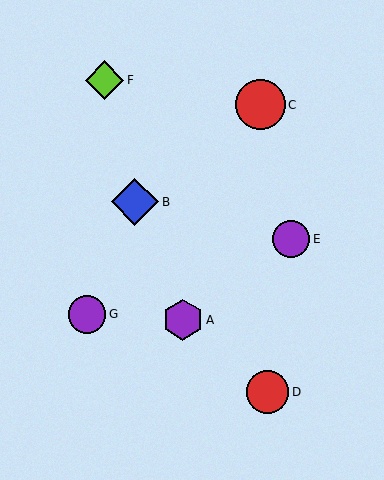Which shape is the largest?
The red circle (labeled C) is the largest.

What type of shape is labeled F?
Shape F is a lime diamond.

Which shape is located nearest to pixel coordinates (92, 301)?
The purple circle (labeled G) at (87, 314) is nearest to that location.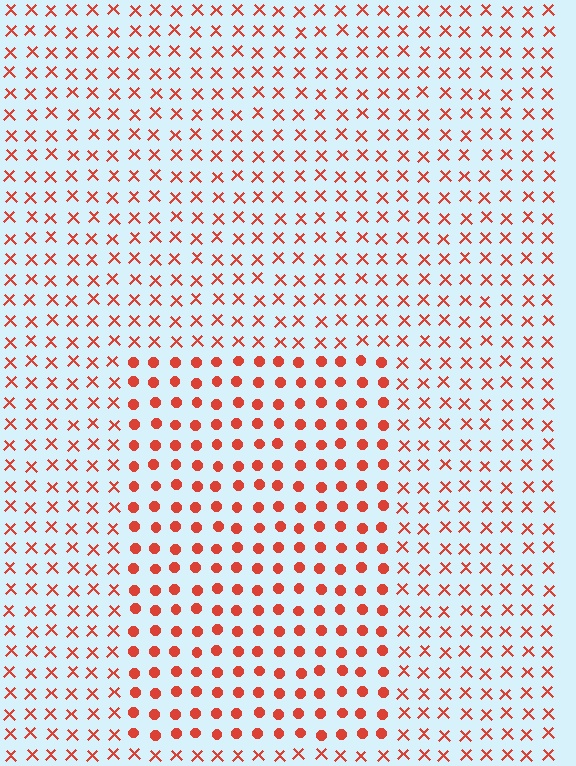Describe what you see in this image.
The image is filled with small red elements arranged in a uniform grid. A rectangle-shaped region contains circles, while the surrounding area contains X marks. The boundary is defined purely by the change in element shape.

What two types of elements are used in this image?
The image uses circles inside the rectangle region and X marks outside it.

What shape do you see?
I see a rectangle.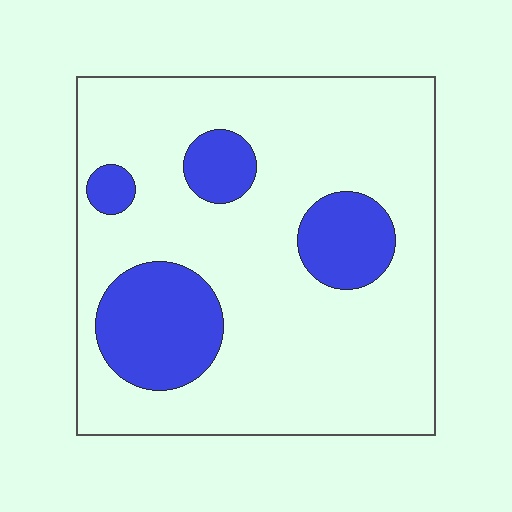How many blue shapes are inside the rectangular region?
4.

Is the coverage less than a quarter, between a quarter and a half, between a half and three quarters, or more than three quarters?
Less than a quarter.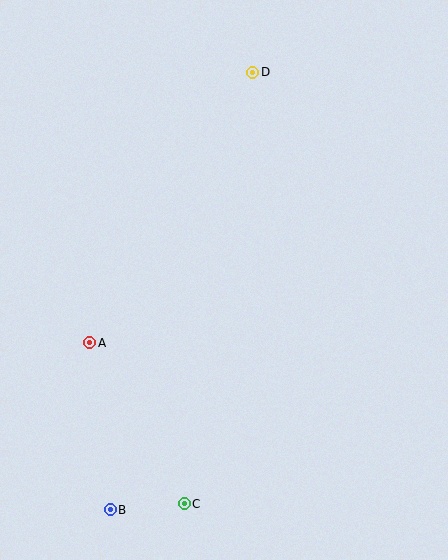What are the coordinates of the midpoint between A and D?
The midpoint between A and D is at (171, 208).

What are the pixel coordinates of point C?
Point C is at (184, 504).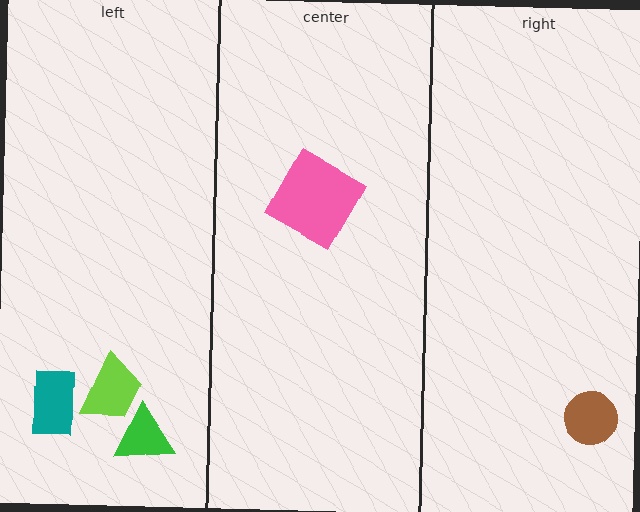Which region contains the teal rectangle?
The left region.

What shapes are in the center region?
The pink square.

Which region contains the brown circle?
The right region.